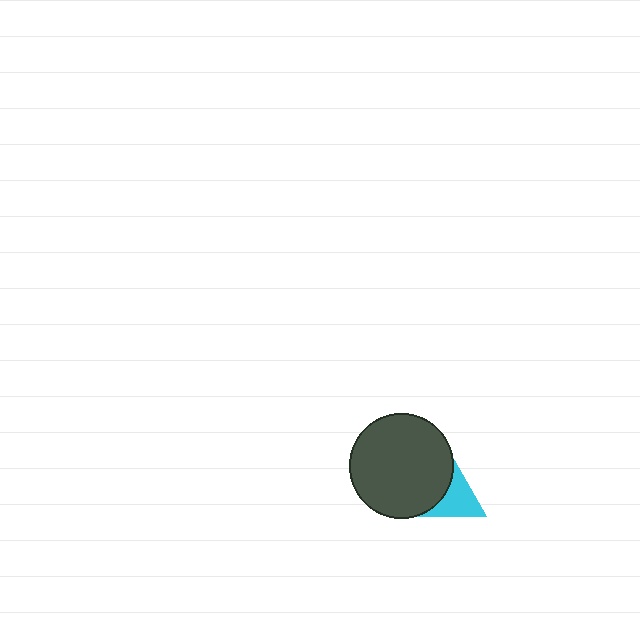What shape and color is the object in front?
The object in front is a dark gray circle.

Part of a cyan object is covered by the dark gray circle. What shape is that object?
It is a triangle.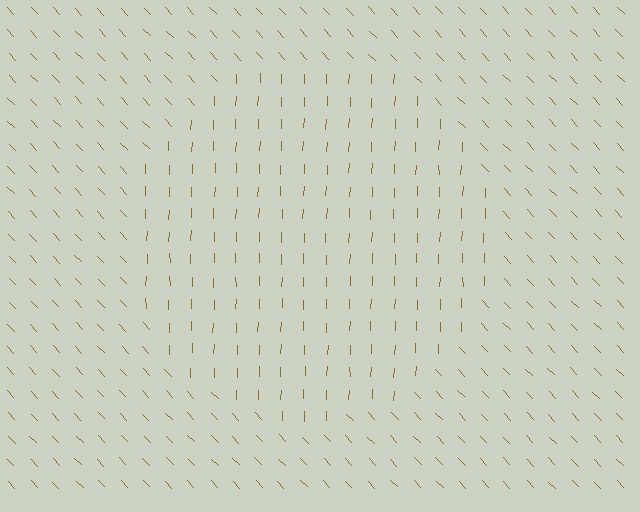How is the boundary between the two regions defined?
The boundary is defined purely by a change in line orientation (approximately 45 degrees difference). All lines are the same color and thickness.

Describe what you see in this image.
The image is filled with small brown line segments. A circle region in the image has lines oriented differently from the surrounding lines, creating a visible texture boundary.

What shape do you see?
I see a circle.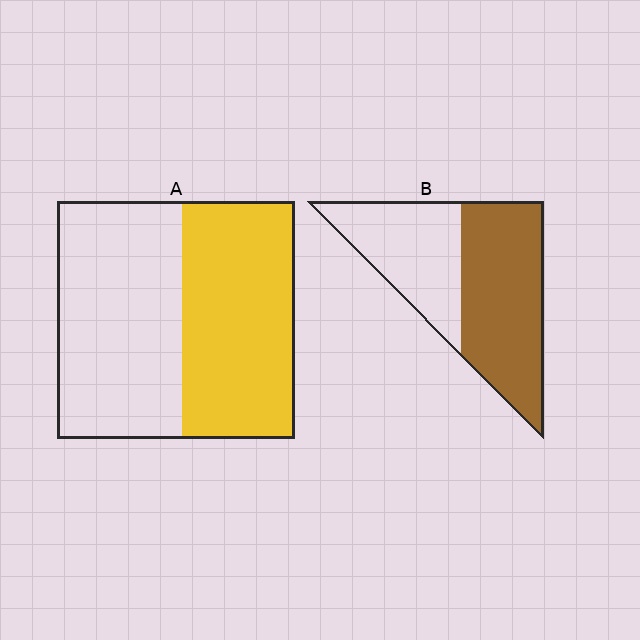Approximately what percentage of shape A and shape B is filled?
A is approximately 45% and B is approximately 60%.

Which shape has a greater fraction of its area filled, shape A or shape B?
Shape B.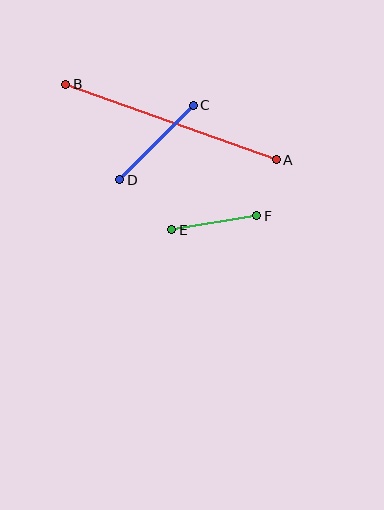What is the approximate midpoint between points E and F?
The midpoint is at approximately (214, 223) pixels.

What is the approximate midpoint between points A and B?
The midpoint is at approximately (171, 122) pixels.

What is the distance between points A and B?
The distance is approximately 224 pixels.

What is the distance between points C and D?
The distance is approximately 104 pixels.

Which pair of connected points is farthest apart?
Points A and B are farthest apart.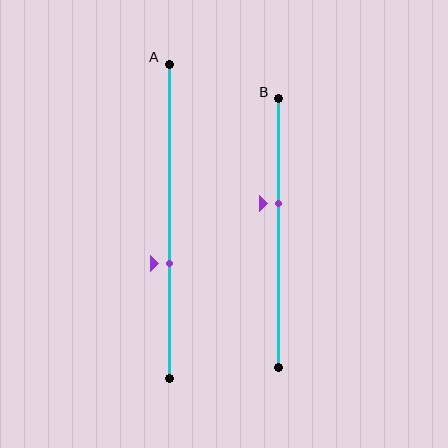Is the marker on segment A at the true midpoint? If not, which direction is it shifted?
No, the marker on segment A is shifted downward by about 13% of the segment length.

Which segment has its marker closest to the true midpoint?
Segment B has its marker closest to the true midpoint.